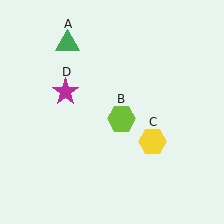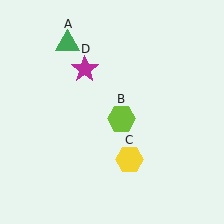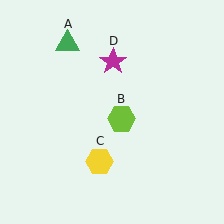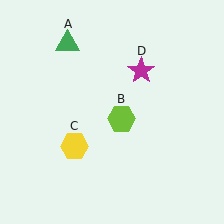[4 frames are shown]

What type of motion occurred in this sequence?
The yellow hexagon (object C), magenta star (object D) rotated clockwise around the center of the scene.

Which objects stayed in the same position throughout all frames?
Green triangle (object A) and lime hexagon (object B) remained stationary.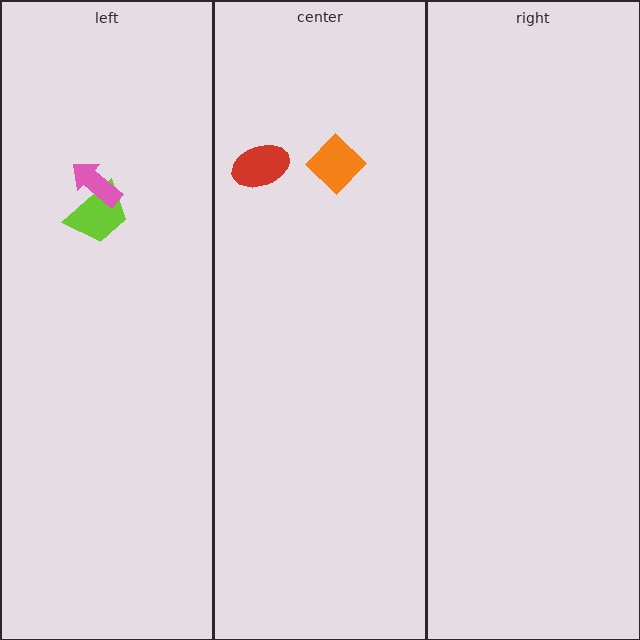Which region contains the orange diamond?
The center region.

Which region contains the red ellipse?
The center region.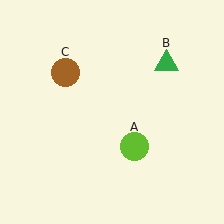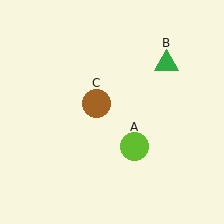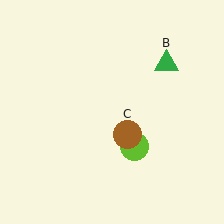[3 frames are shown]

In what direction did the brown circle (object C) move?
The brown circle (object C) moved down and to the right.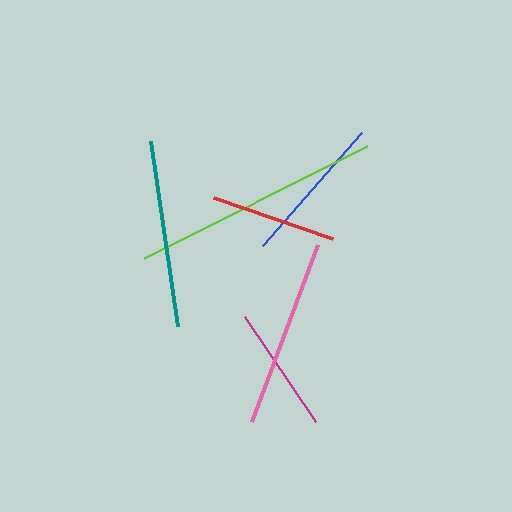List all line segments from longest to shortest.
From longest to shortest: lime, pink, teal, blue, magenta, red.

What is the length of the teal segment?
The teal segment is approximately 187 pixels long.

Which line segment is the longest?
The lime line is the longest at approximately 249 pixels.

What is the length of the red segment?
The red segment is approximately 127 pixels long.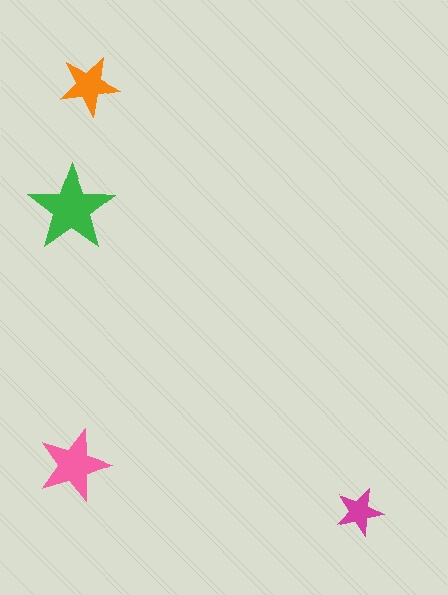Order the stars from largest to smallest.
the green one, the pink one, the orange one, the magenta one.